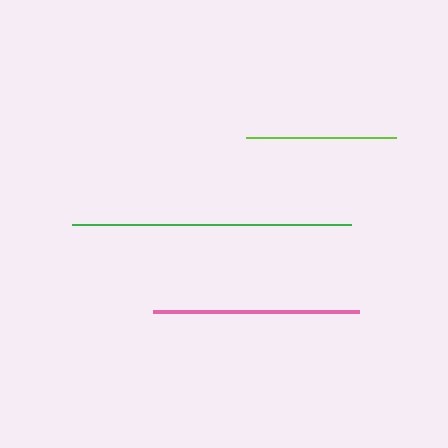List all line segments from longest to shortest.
From longest to shortest: green, pink, lime.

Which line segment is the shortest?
The lime line is the shortest at approximately 150 pixels.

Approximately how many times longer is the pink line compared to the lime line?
The pink line is approximately 1.4 times the length of the lime line.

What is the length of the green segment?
The green segment is approximately 279 pixels long.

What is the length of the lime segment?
The lime segment is approximately 150 pixels long.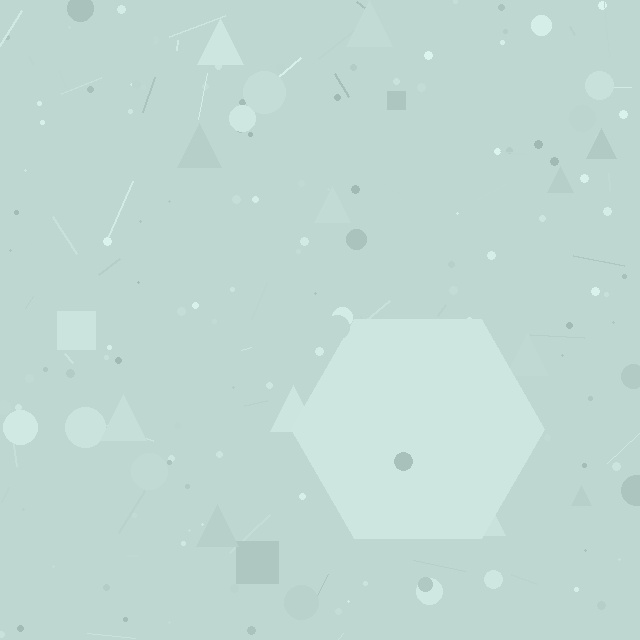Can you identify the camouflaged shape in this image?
The camouflaged shape is a hexagon.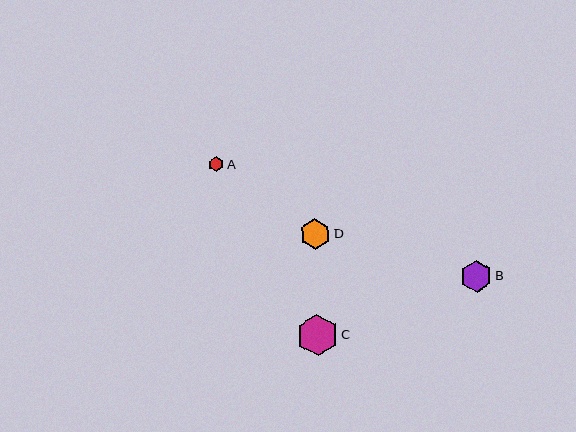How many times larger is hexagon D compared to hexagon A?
Hexagon D is approximately 2.0 times the size of hexagon A.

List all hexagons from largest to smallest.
From largest to smallest: C, B, D, A.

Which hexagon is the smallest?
Hexagon A is the smallest with a size of approximately 15 pixels.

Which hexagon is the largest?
Hexagon C is the largest with a size of approximately 41 pixels.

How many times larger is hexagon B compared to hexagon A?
Hexagon B is approximately 2.1 times the size of hexagon A.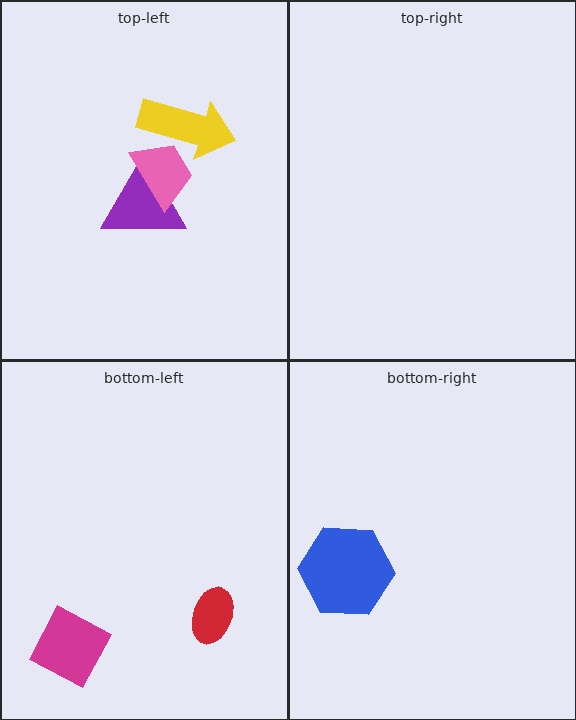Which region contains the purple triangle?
The top-left region.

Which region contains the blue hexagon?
The bottom-right region.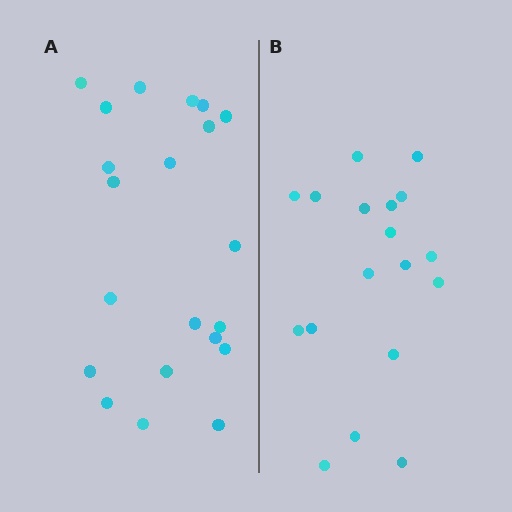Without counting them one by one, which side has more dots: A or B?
Region A (the left region) has more dots.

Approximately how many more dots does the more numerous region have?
Region A has just a few more — roughly 2 or 3 more dots than region B.